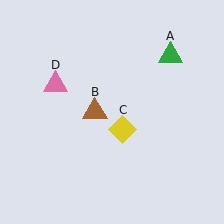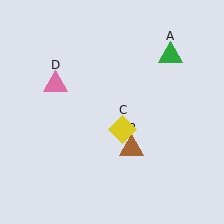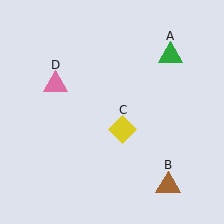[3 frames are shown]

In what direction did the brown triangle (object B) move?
The brown triangle (object B) moved down and to the right.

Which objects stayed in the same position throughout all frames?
Green triangle (object A) and yellow diamond (object C) and pink triangle (object D) remained stationary.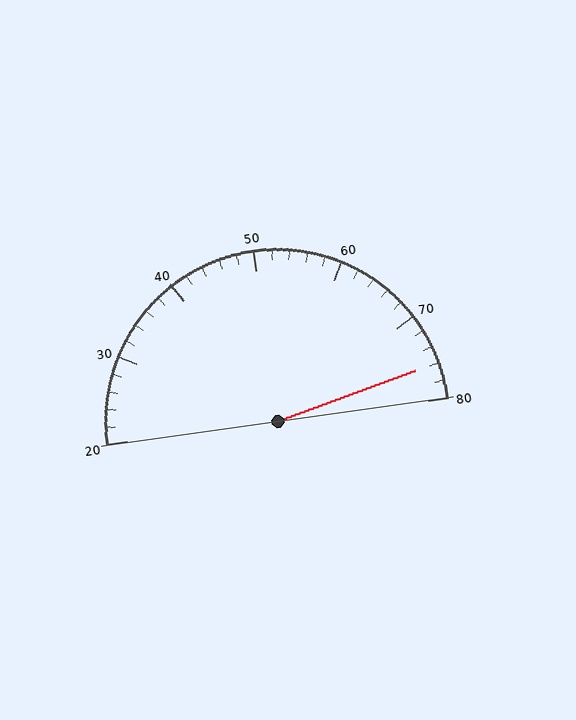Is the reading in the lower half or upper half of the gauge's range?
The reading is in the upper half of the range (20 to 80).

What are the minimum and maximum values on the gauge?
The gauge ranges from 20 to 80.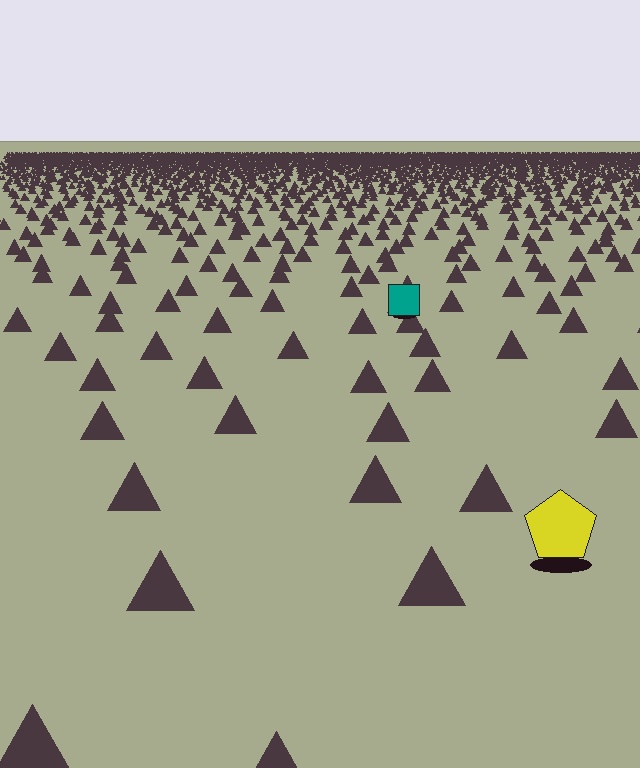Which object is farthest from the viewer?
The teal square is farthest from the viewer. It appears smaller and the ground texture around it is denser.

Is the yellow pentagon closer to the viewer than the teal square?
Yes. The yellow pentagon is closer — you can tell from the texture gradient: the ground texture is coarser near it.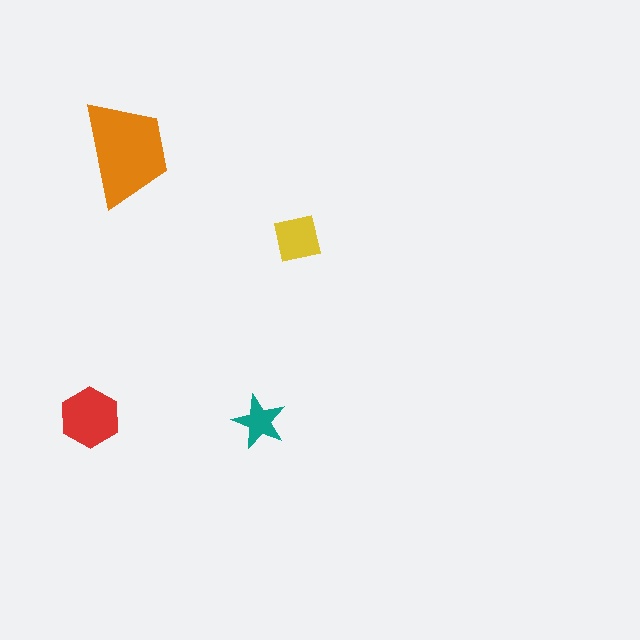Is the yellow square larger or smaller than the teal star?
Larger.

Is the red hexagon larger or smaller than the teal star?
Larger.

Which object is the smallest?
The teal star.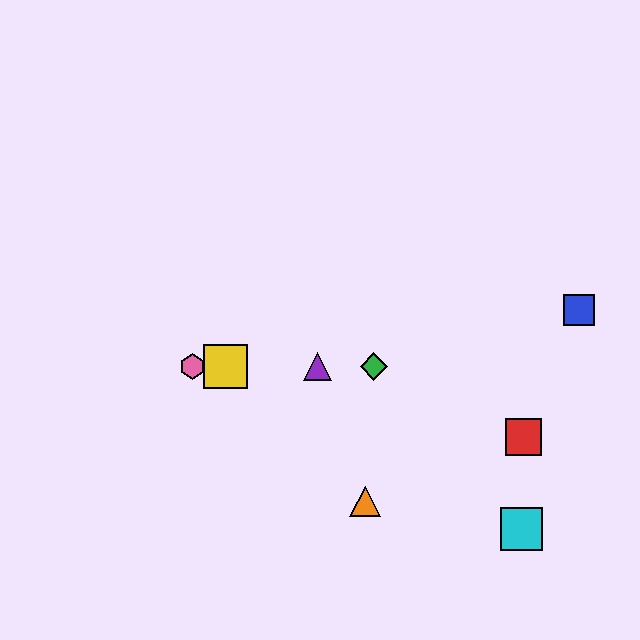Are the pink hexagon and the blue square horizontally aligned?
No, the pink hexagon is at y≈366 and the blue square is at y≈310.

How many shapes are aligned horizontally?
4 shapes (the green diamond, the yellow square, the purple triangle, the pink hexagon) are aligned horizontally.